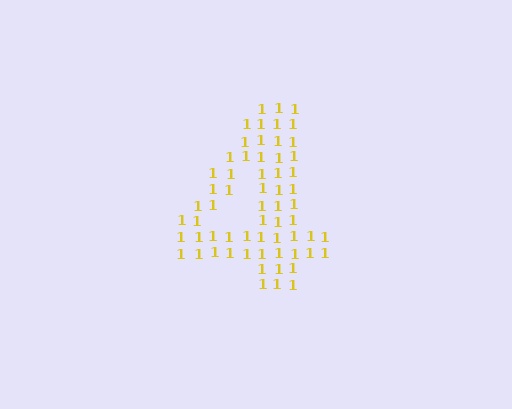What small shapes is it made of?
It is made of small digit 1's.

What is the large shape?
The large shape is the digit 4.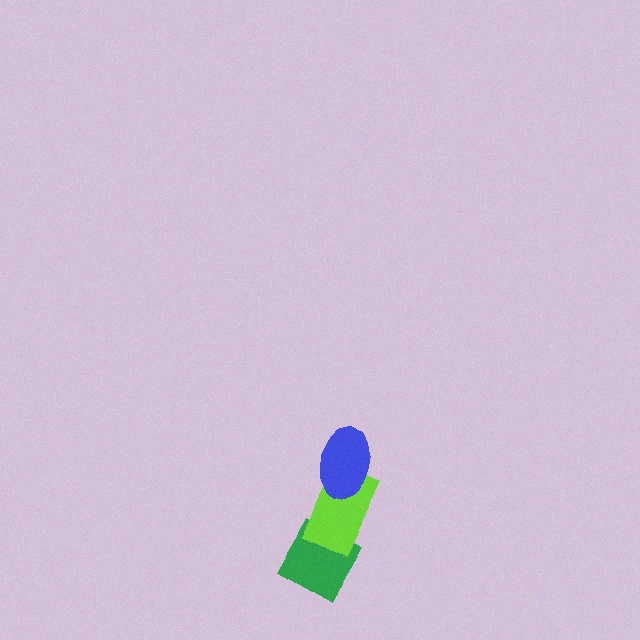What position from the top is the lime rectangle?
The lime rectangle is 2nd from the top.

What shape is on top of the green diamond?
The lime rectangle is on top of the green diamond.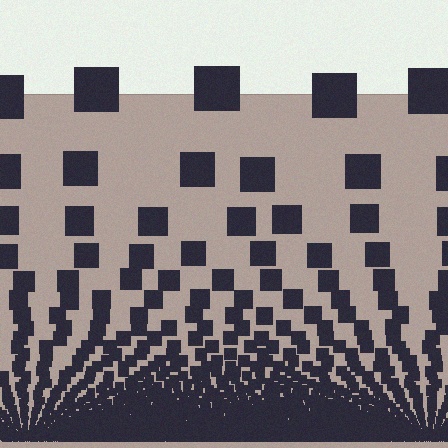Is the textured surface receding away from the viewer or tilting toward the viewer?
The surface appears to tilt toward the viewer. Texture elements get larger and sparser toward the top.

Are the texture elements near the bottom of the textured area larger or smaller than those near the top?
Smaller. The gradient is inverted — elements near the bottom are smaller and denser.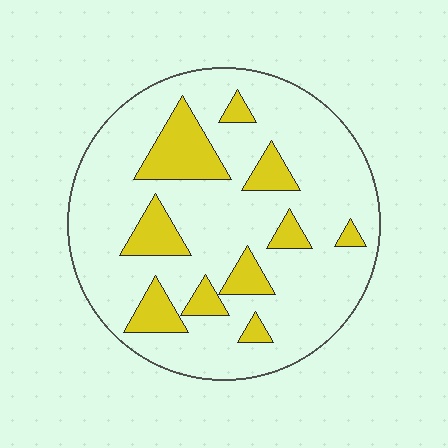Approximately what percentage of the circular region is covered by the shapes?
Approximately 20%.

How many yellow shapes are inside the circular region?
10.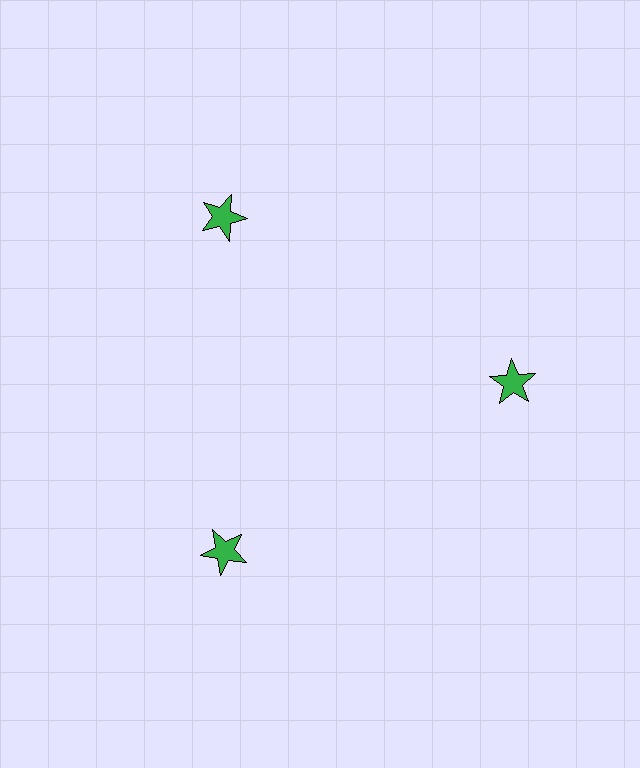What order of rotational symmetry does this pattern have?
This pattern has 3-fold rotational symmetry.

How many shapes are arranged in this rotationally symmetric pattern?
There are 3 shapes, arranged in 3 groups of 1.